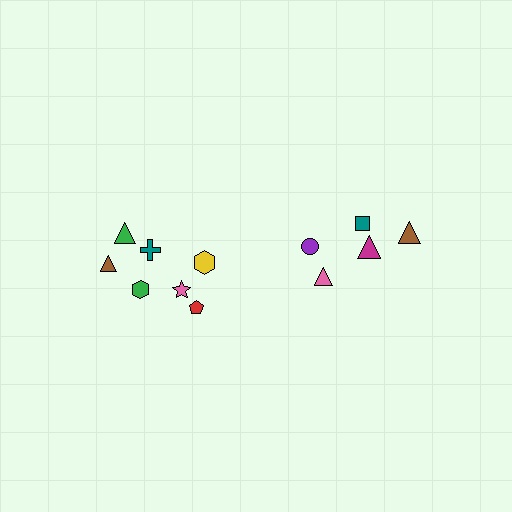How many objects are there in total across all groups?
There are 12 objects.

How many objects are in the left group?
There are 7 objects.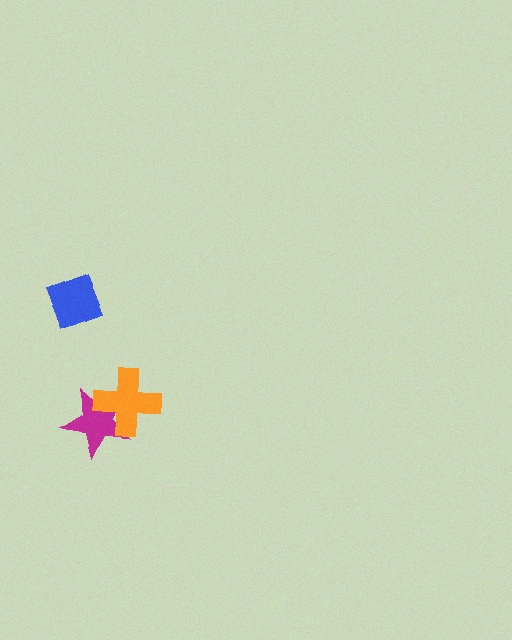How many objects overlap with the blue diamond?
0 objects overlap with the blue diamond.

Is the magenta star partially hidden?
Yes, it is partially covered by another shape.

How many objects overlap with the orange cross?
1 object overlaps with the orange cross.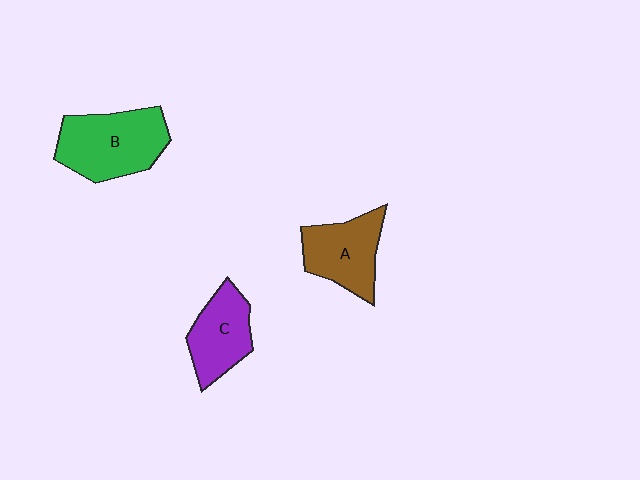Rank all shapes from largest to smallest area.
From largest to smallest: B (green), A (brown), C (purple).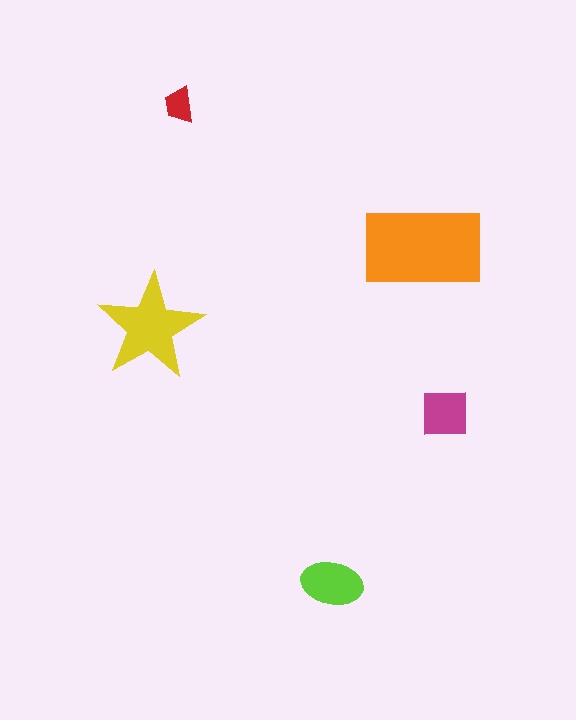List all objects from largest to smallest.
The orange rectangle, the yellow star, the lime ellipse, the magenta square, the red trapezoid.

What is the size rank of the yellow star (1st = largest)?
2nd.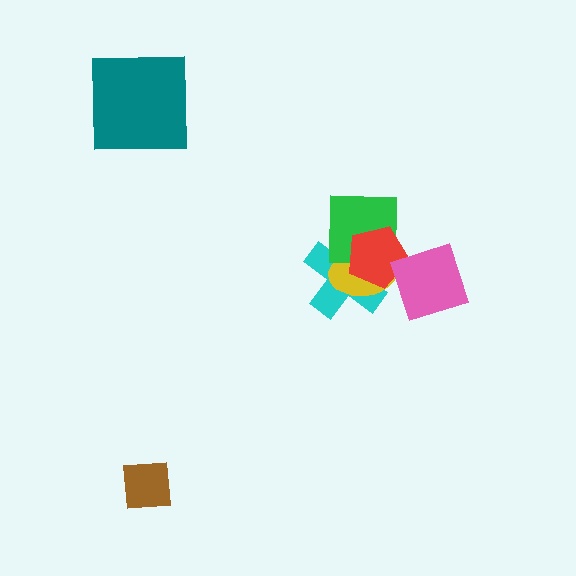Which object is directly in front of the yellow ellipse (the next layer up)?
The green square is directly in front of the yellow ellipse.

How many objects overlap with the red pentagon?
4 objects overlap with the red pentagon.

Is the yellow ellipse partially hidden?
Yes, it is partially covered by another shape.